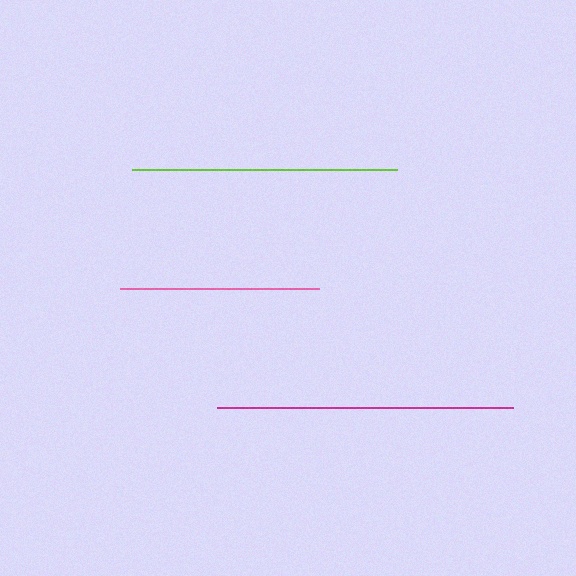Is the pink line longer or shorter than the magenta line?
The magenta line is longer than the pink line.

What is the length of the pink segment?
The pink segment is approximately 199 pixels long.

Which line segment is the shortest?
The pink line is the shortest at approximately 199 pixels.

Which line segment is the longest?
The magenta line is the longest at approximately 297 pixels.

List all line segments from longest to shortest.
From longest to shortest: magenta, lime, pink.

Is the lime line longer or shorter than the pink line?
The lime line is longer than the pink line.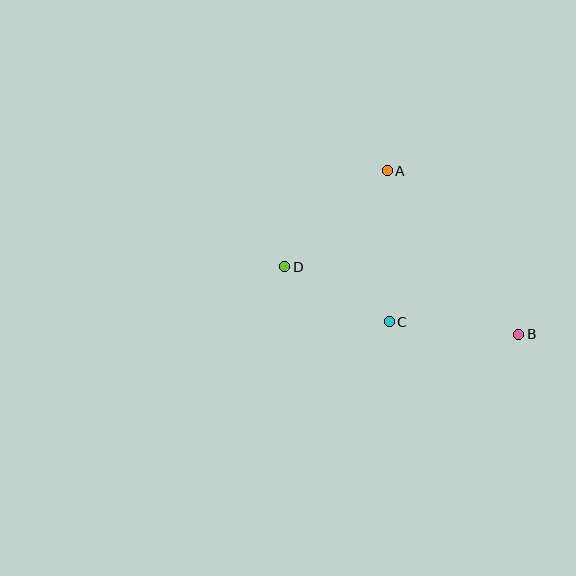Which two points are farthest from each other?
Points B and D are farthest from each other.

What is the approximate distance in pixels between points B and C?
The distance between B and C is approximately 130 pixels.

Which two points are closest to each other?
Points C and D are closest to each other.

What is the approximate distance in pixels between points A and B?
The distance between A and B is approximately 210 pixels.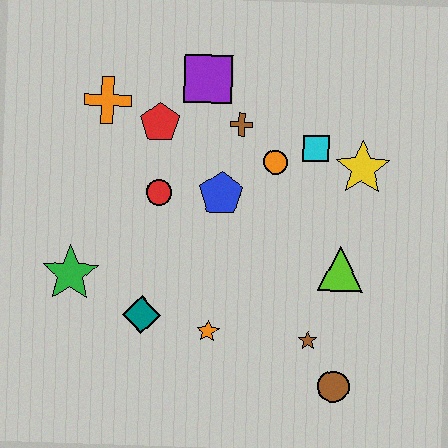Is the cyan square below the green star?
No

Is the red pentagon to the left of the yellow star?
Yes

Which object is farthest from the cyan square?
The green star is farthest from the cyan square.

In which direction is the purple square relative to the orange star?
The purple square is above the orange star.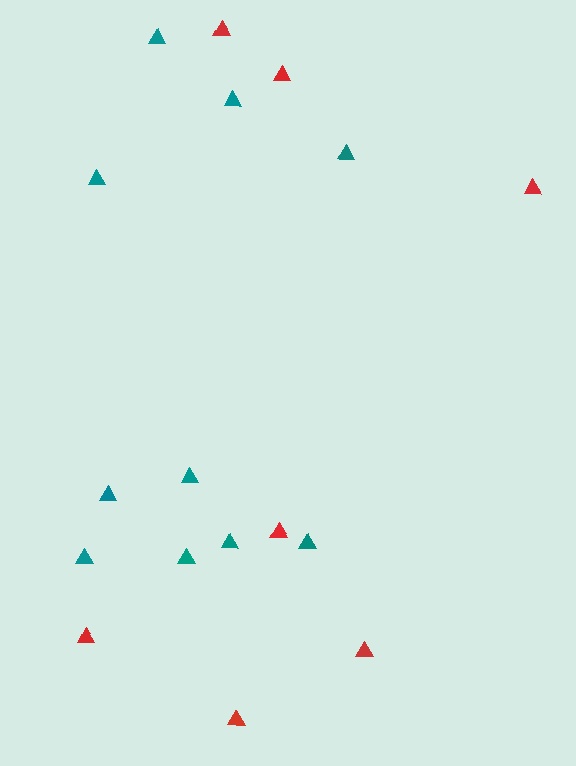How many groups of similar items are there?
There are 2 groups: one group of teal triangles (10) and one group of red triangles (7).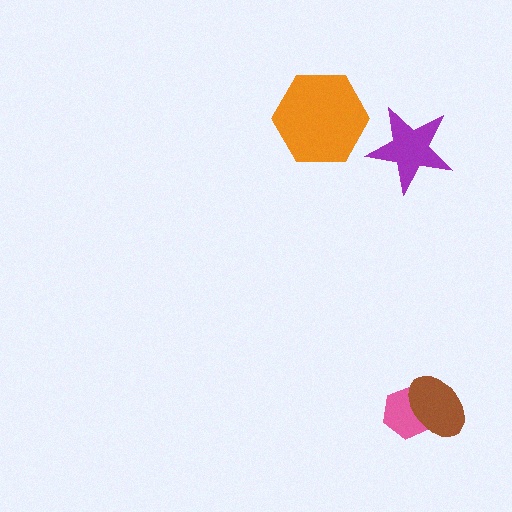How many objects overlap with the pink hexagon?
1 object overlaps with the pink hexagon.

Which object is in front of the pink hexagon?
The brown ellipse is in front of the pink hexagon.